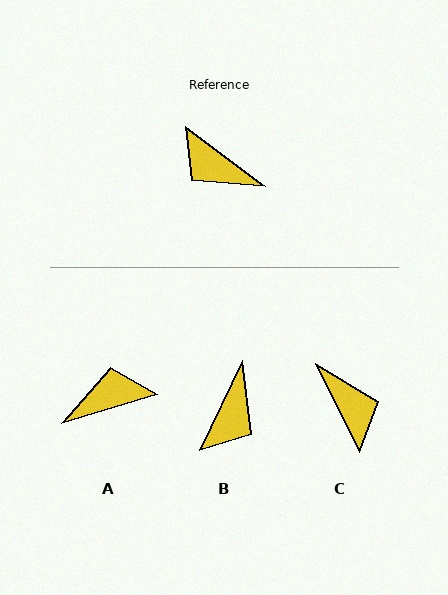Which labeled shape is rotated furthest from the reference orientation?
C, about 153 degrees away.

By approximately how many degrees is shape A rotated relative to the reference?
Approximately 127 degrees clockwise.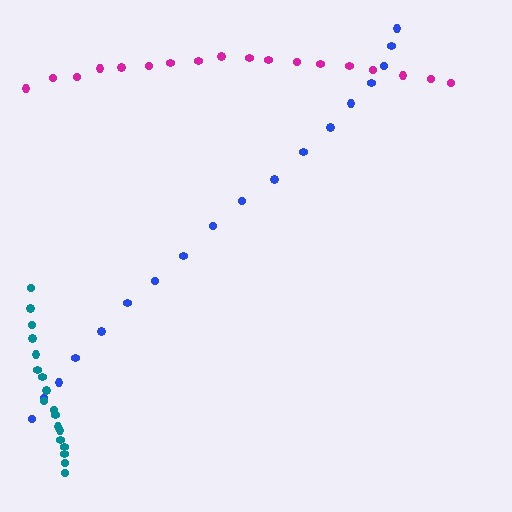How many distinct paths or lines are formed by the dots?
There are 3 distinct paths.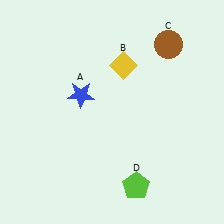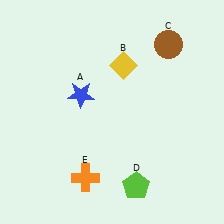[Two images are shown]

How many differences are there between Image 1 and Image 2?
There is 1 difference between the two images.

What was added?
An orange cross (E) was added in Image 2.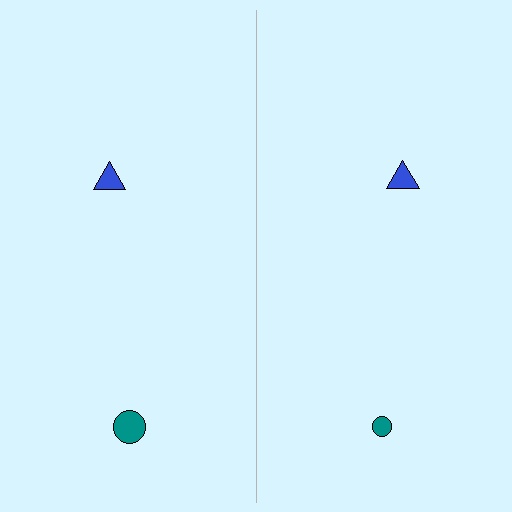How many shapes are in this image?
There are 4 shapes in this image.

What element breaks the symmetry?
The teal circle on the right side has a different size than its mirror counterpart.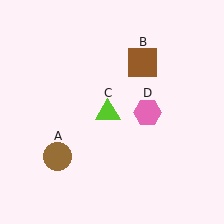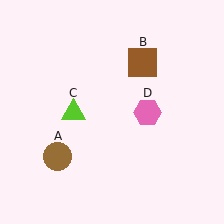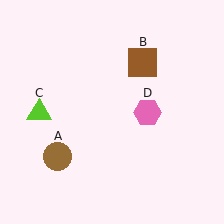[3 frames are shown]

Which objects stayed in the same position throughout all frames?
Brown circle (object A) and brown square (object B) and pink hexagon (object D) remained stationary.